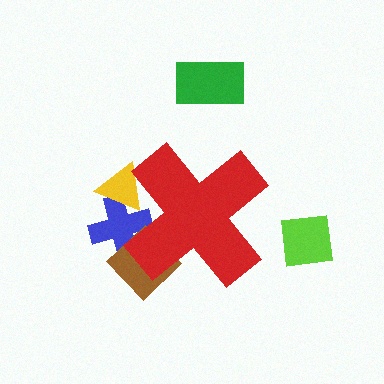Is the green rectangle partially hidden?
No, the green rectangle is fully visible.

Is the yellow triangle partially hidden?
Yes, the yellow triangle is partially hidden behind the red cross.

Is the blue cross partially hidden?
Yes, the blue cross is partially hidden behind the red cross.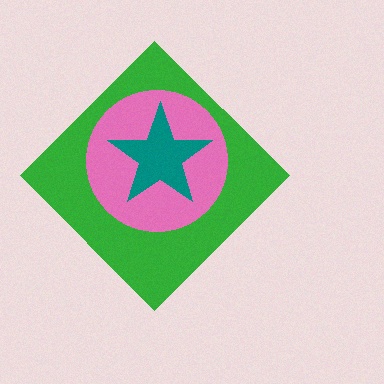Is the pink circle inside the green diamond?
Yes.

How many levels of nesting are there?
3.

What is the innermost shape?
The teal star.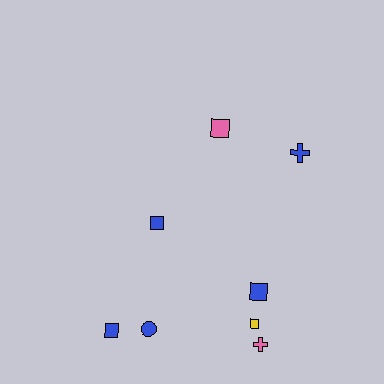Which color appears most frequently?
Blue, with 5 objects.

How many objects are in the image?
There are 8 objects.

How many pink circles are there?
There are no pink circles.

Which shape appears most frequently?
Square, with 5 objects.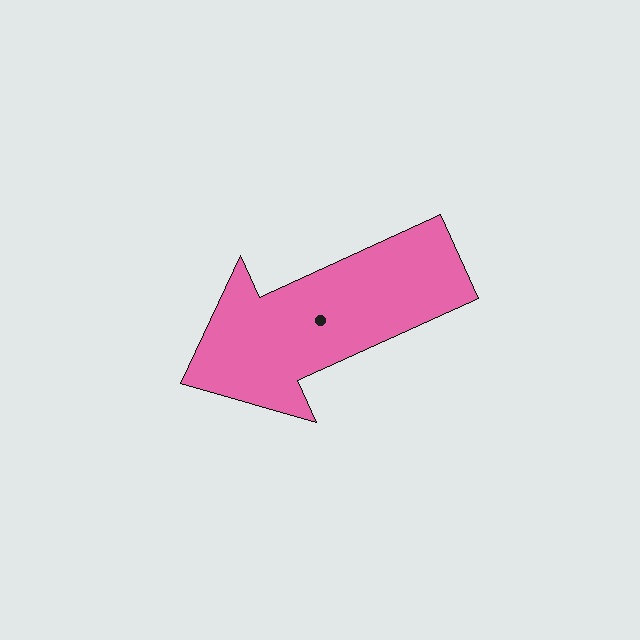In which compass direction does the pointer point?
Southwest.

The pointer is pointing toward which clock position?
Roughly 8 o'clock.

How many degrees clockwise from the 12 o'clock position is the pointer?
Approximately 246 degrees.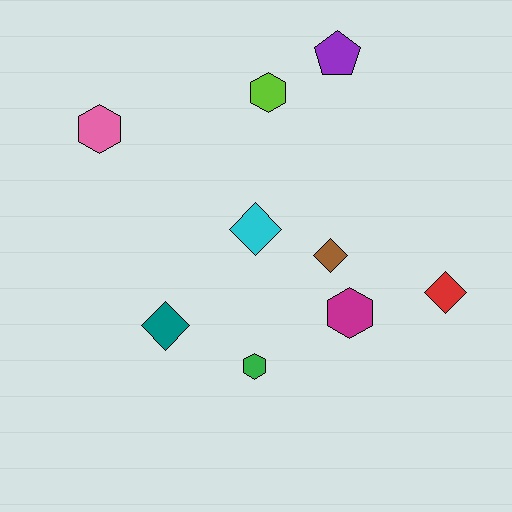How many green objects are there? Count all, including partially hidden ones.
There is 1 green object.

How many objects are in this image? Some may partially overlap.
There are 9 objects.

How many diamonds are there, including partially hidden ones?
There are 4 diamonds.